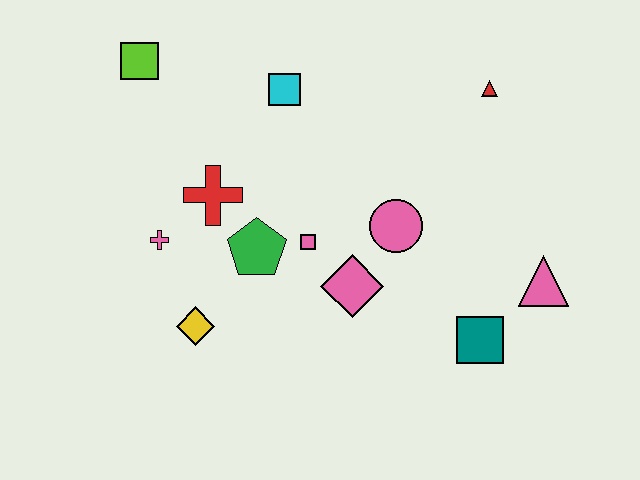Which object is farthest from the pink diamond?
The lime square is farthest from the pink diamond.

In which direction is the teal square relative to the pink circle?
The teal square is below the pink circle.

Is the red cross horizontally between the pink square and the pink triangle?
No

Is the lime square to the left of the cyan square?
Yes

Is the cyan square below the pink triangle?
No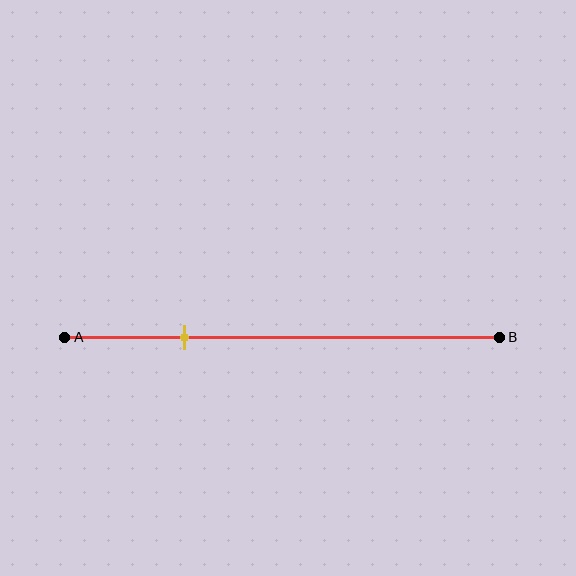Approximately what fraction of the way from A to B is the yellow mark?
The yellow mark is approximately 25% of the way from A to B.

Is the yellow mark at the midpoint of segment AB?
No, the mark is at about 25% from A, not at the 50% midpoint.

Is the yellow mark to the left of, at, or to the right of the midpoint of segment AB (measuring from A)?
The yellow mark is to the left of the midpoint of segment AB.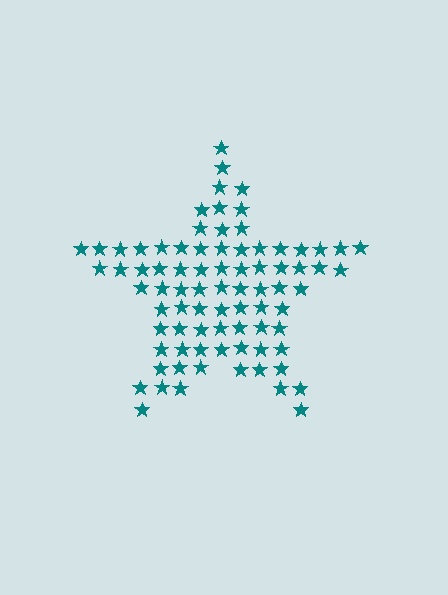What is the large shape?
The large shape is a star.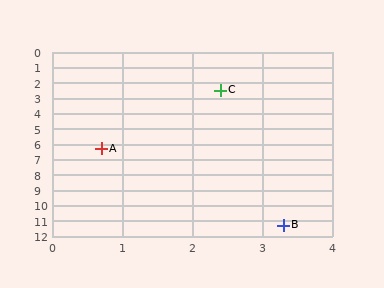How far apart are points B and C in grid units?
Points B and C are about 8.8 grid units apart.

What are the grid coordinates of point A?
Point A is at approximately (0.7, 6.3).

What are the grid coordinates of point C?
Point C is at approximately (2.4, 2.5).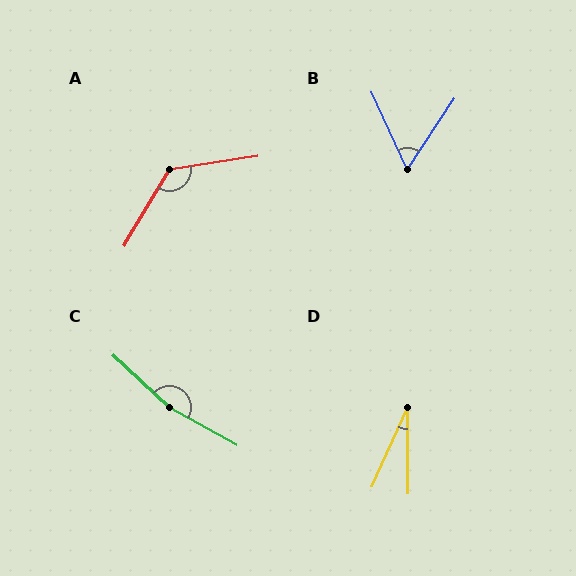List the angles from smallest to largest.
D (24°), B (58°), A (129°), C (167°).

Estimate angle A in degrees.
Approximately 129 degrees.